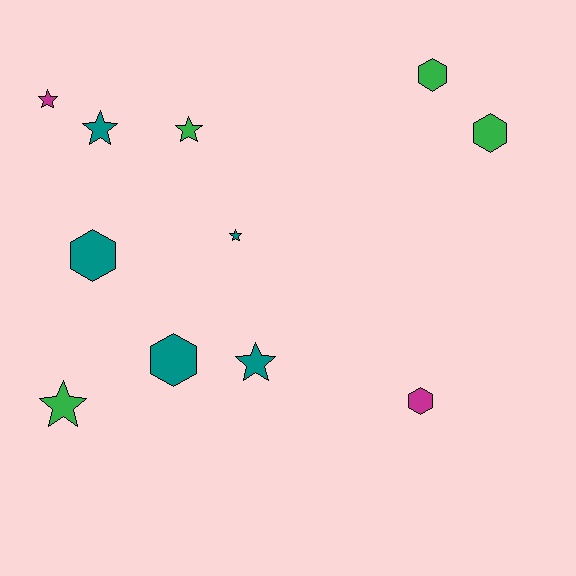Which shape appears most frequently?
Star, with 6 objects.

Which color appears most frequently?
Teal, with 5 objects.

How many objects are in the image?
There are 11 objects.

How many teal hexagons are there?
There are 2 teal hexagons.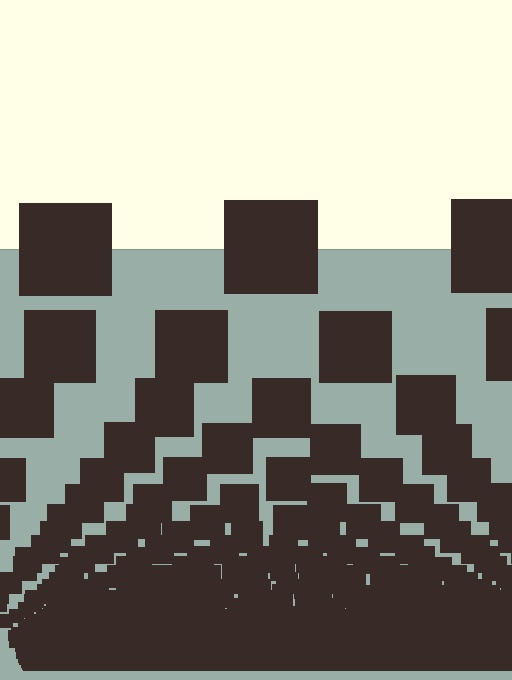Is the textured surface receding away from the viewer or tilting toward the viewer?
The surface appears to tilt toward the viewer. Texture elements get larger and sparser toward the top.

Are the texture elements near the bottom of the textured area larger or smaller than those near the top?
Smaller. The gradient is inverted — elements near the bottom are smaller and denser.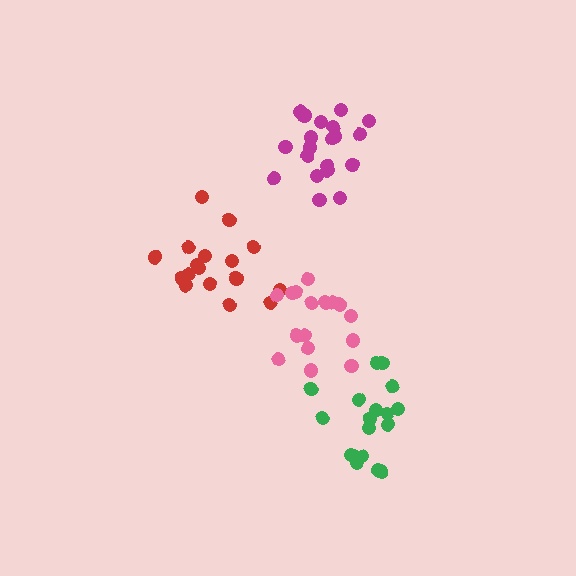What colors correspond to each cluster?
The clusters are colored: green, red, pink, magenta.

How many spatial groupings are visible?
There are 4 spatial groupings.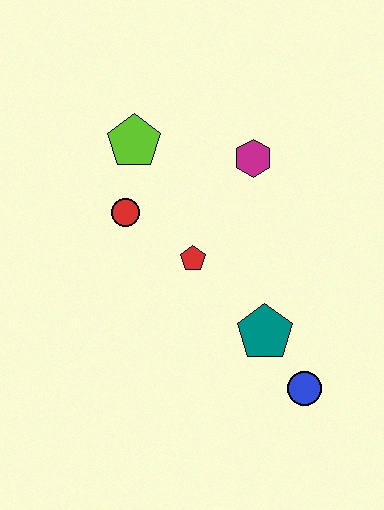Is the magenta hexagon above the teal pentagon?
Yes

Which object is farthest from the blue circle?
The lime pentagon is farthest from the blue circle.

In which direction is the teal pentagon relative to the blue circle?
The teal pentagon is above the blue circle.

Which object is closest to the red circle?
The lime pentagon is closest to the red circle.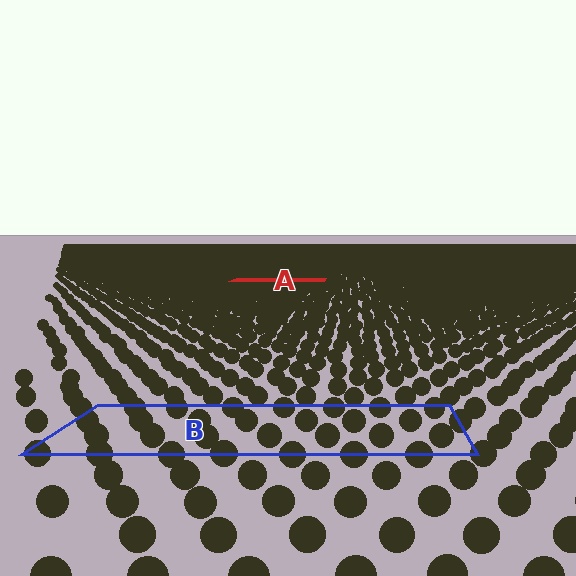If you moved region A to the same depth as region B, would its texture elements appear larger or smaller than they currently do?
They would appear larger. At a closer depth, the same texture elements are projected at a bigger on-screen size.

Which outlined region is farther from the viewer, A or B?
Region A is farther from the viewer — the texture elements inside it appear smaller and more densely packed.